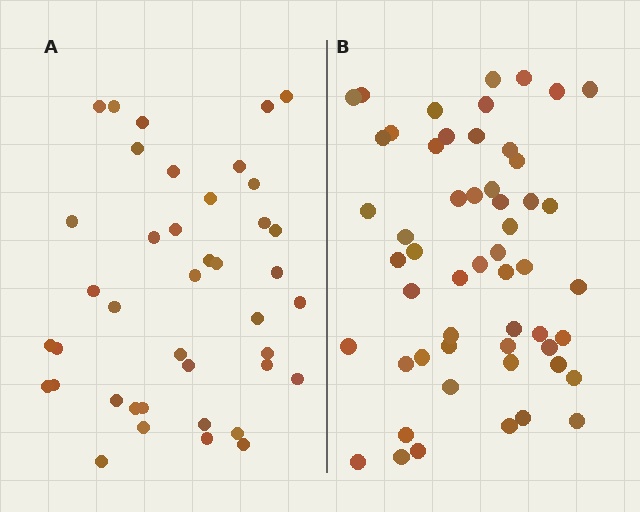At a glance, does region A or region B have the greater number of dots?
Region B (the right region) has more dots.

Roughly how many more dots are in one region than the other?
Region B has approximately 15 more dots than region A.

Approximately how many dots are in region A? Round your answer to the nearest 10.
About 40 dots. (The exact count is 41, which rounds to 40.)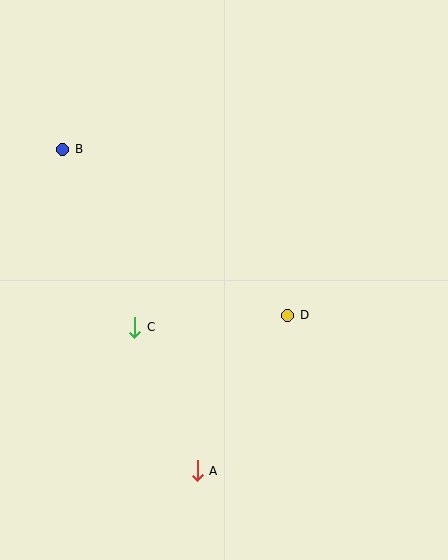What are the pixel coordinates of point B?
Point B is at (63, 149).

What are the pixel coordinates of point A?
Point A is at (197, 471).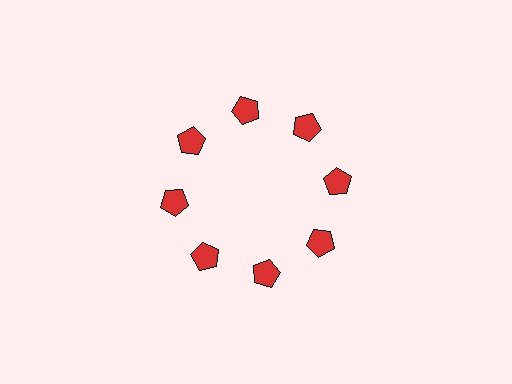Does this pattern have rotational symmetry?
Yes, this pattern has 8-fold rotational symmetry. It looks the same after rotating 45 degrees around the center.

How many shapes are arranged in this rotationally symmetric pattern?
There are 8 shapes, arranged in 8 groups of 1.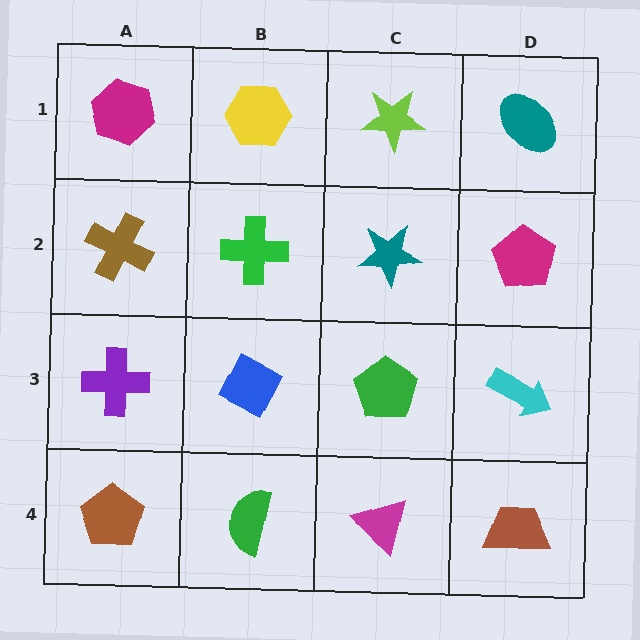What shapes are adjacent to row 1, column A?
A brown cross (row 2, column A), a yellow hexagon (row 1, column B).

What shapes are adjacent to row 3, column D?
A magenta pentagon (row 2, column D), a brown trapezoid (row 4, column D), a green pentagon (row 3, column C).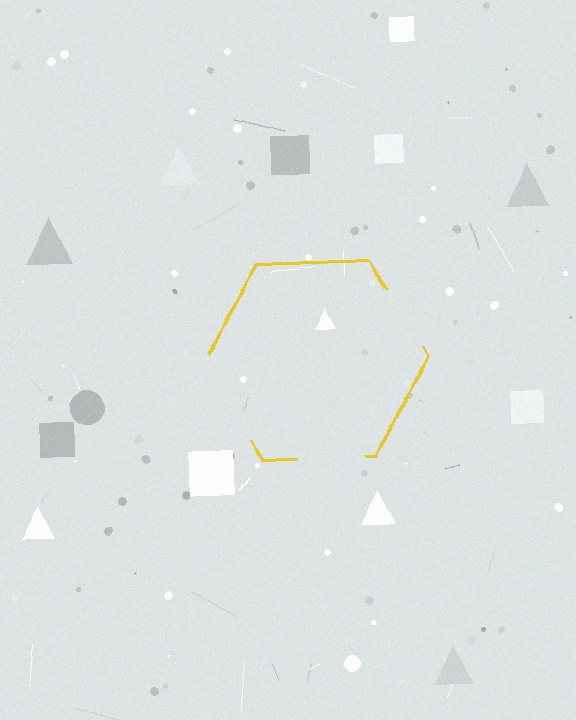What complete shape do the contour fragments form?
The contour fragments form a hexagon.